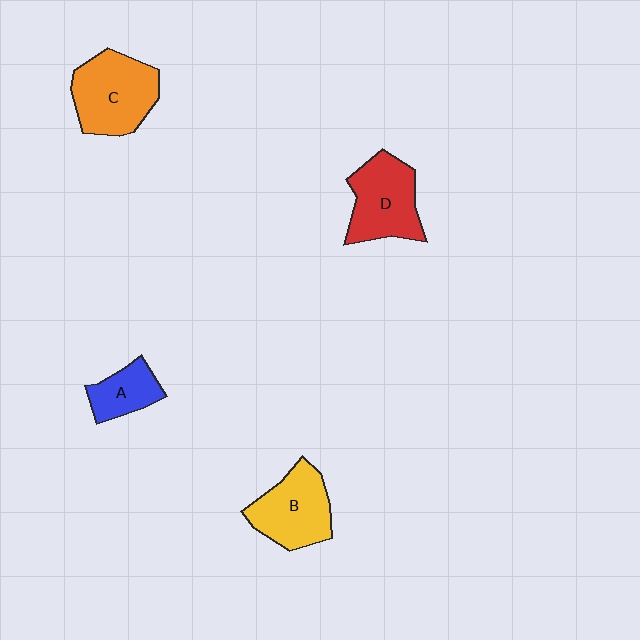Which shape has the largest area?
Shape C (orange).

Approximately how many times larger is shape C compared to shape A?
Approximately 2.0 times.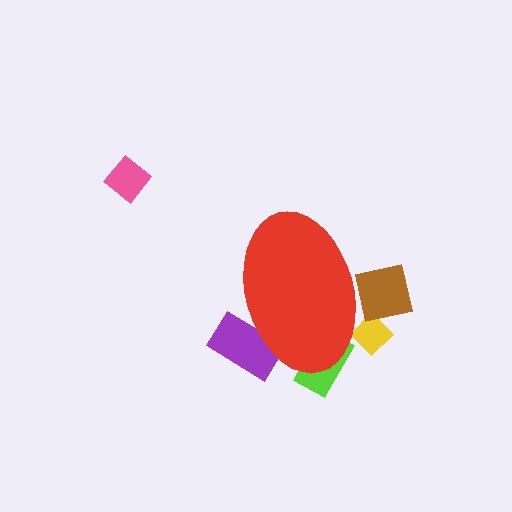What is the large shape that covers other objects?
A red ellipse.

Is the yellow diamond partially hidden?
Yes, the yellow diamond is partially hidden behind the red ellipse.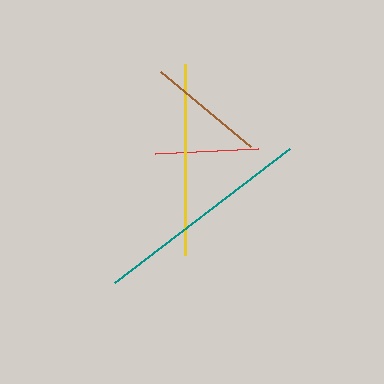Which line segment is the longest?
The teal line is the longest at approximately 220 pixels.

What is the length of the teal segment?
The teal segment is approximately 220 pixels long.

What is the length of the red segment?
The red segment is approximately 104 pixels long.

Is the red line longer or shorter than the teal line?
The teal line is longer than the red line.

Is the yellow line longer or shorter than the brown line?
The yellow line is longer than the brown line.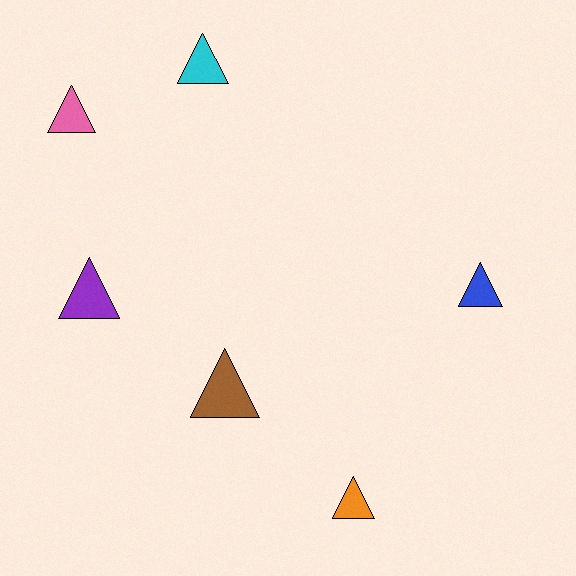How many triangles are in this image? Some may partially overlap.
There are 6 triangles.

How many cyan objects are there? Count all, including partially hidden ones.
There is 1 cyan object.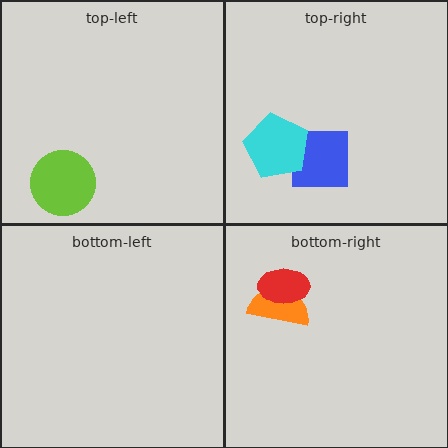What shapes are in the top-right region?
The blue square, the cyan pentagon.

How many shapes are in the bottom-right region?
2.